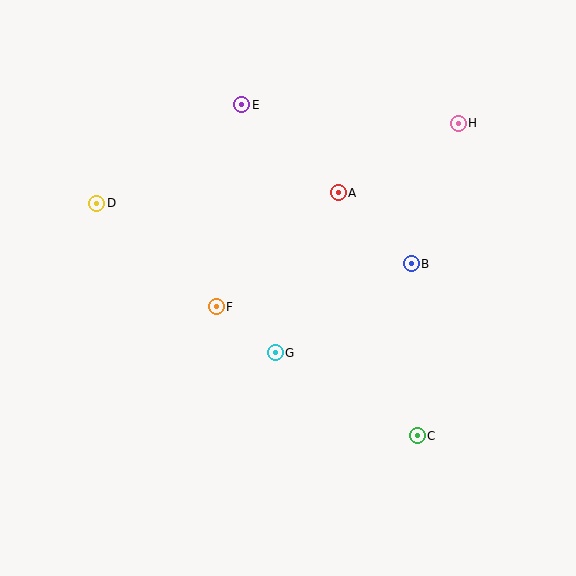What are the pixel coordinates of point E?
Point E is at (242, 105).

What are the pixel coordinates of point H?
Point H is at (458, 123).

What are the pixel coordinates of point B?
Point B is at (411, 264).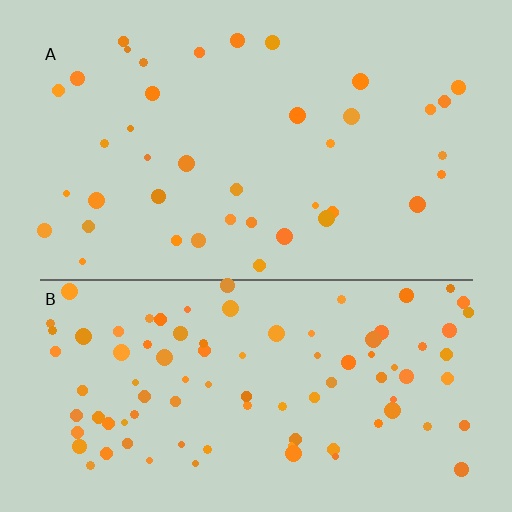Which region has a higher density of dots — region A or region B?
B (the bottom).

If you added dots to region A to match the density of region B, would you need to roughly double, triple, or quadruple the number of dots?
Approximately double.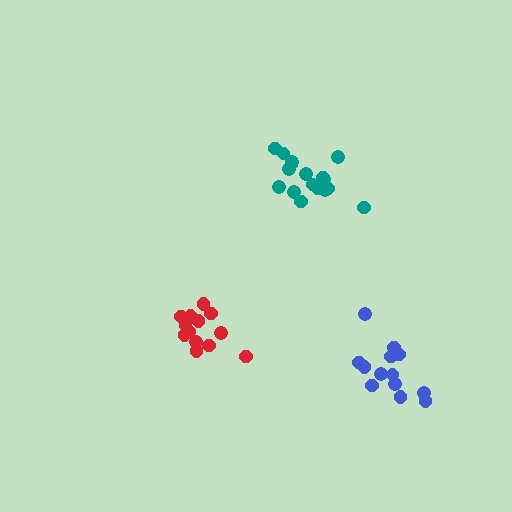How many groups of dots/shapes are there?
There are 3 groups.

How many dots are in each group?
Group 1: 18 dots, Group 2: 13 dots, Group 3: 13 dots (44 total).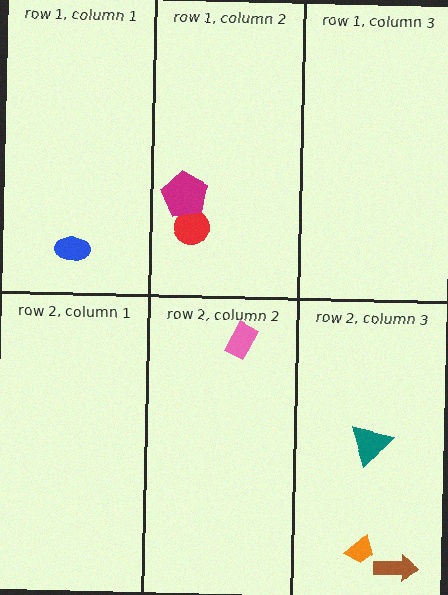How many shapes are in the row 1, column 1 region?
1.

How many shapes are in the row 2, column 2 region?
1.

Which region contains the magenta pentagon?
The row 1, column 2 region.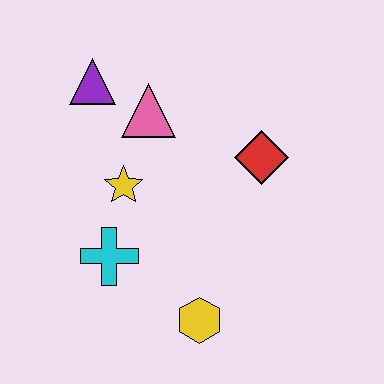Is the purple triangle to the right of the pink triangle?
No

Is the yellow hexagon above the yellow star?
No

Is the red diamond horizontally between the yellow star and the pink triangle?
No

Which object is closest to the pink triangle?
The purple triangle is closest to the pink triangle.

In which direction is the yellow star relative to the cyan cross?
The yellow star is above the cyan cross.